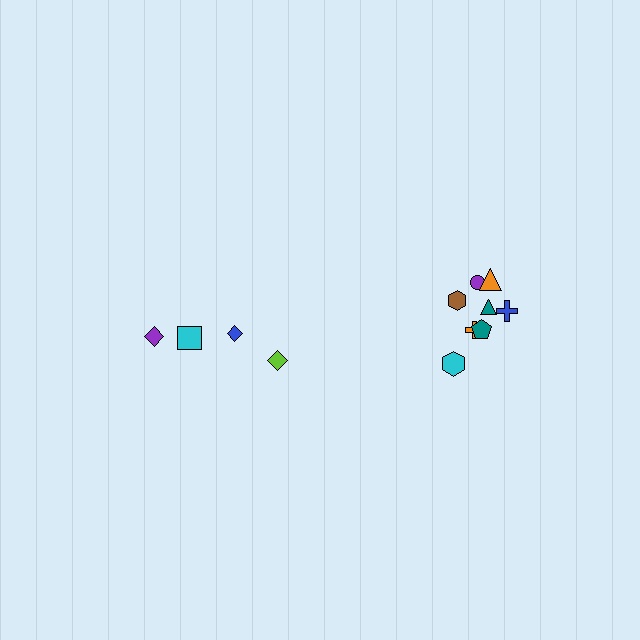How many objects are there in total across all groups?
There are 12 objects.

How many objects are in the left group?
There are 4 objects.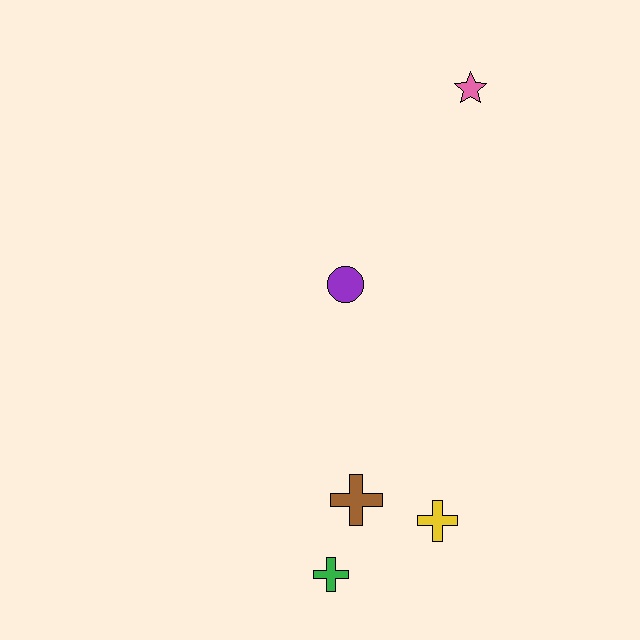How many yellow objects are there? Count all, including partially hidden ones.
There is 1 yellow object.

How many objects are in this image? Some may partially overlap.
There are 5 objects.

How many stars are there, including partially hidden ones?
There is 1 star.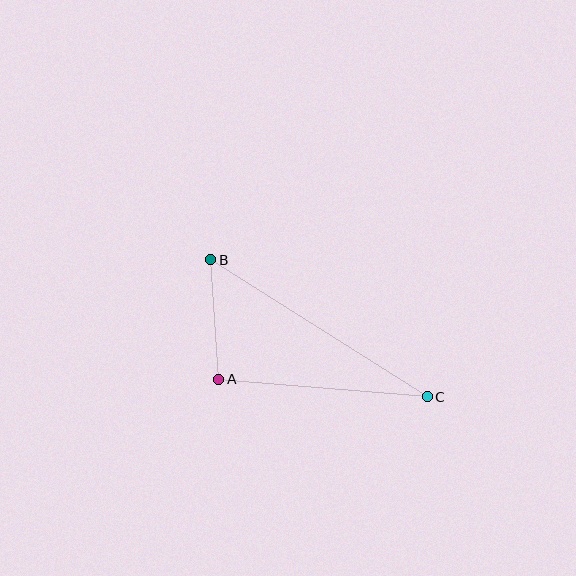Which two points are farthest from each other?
Points B and C are farthest from each other.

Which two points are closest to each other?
Points A and B are closest to each other.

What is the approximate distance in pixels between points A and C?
The distance between A and C is approximately 209 pixels.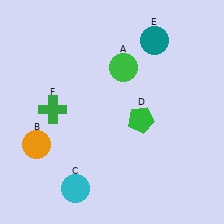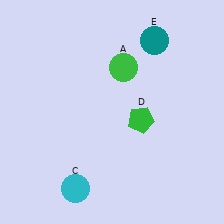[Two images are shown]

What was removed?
The orange circle (B), the green cross (F) were removed in Image 2.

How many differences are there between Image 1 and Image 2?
There are 2 differences between the two images.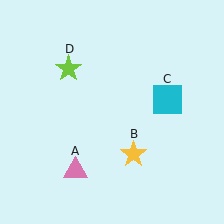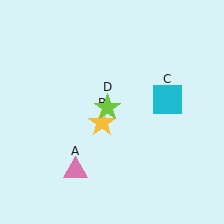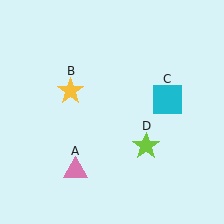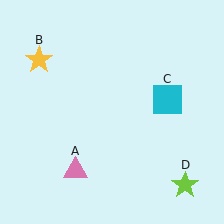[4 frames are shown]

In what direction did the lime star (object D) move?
The lime star (object D) moved down and to the right.